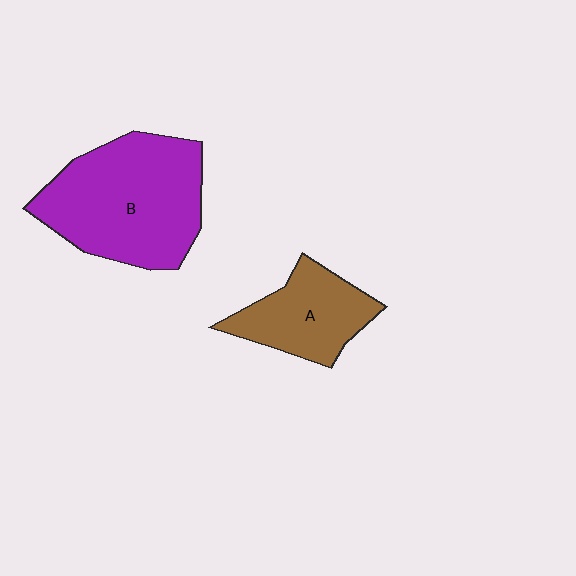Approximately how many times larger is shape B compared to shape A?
Approximately 1.9 times.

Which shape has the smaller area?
Shape A (brown).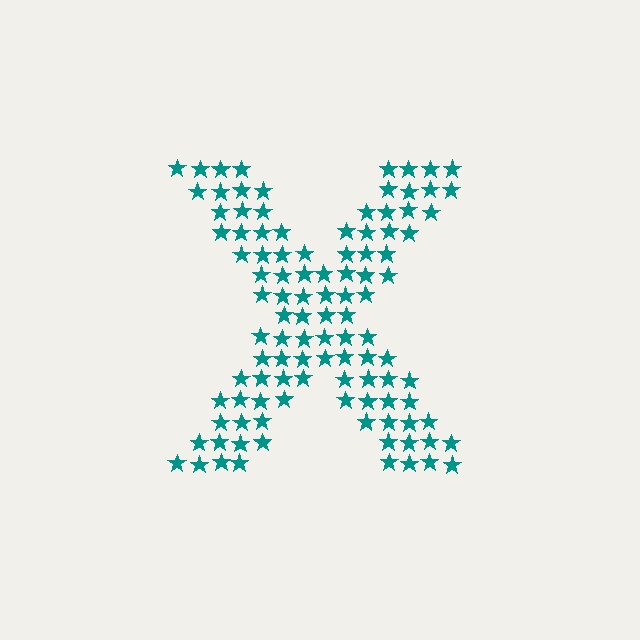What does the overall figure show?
The overall figure shows the letter X.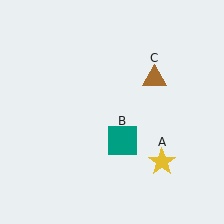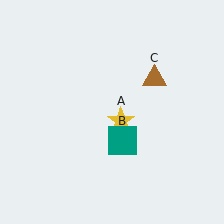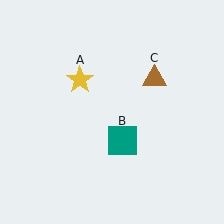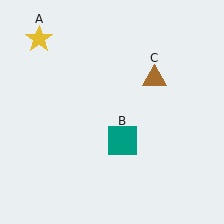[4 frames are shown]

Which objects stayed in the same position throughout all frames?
Teal square (object B) and brown triangle (object C) remained stationary.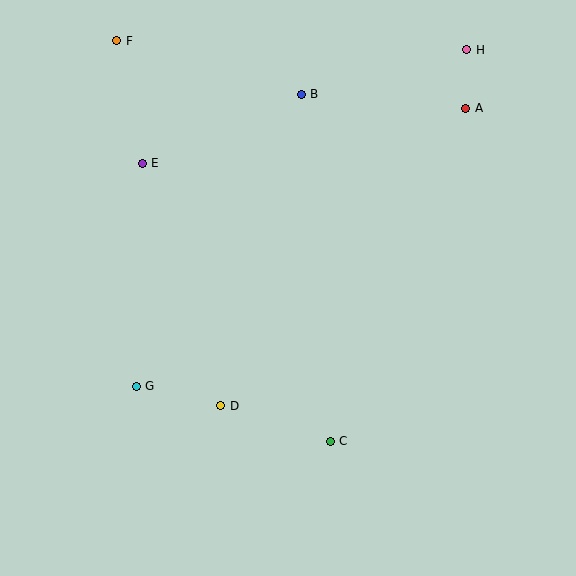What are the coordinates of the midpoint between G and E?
The midpoint between G and E is at (139, 275).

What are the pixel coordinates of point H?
Point H is at (467, 50).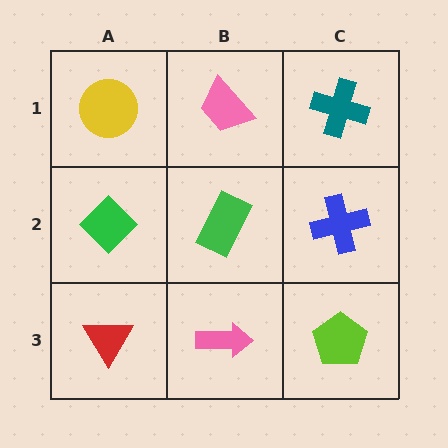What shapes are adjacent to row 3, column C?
A blue cross (row 2, column C), a pink arrow (row 3, column B).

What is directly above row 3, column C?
A blue cross.